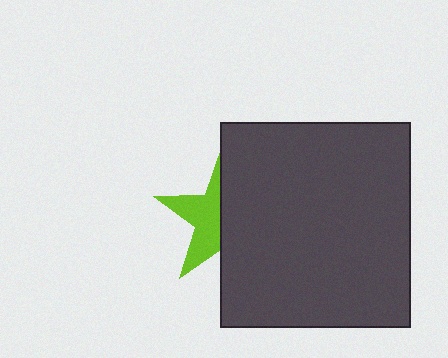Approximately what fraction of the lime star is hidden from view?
Roughly 55% of the lime star is hidden behind the dark gray rectangle.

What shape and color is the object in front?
The object in front is a dark gray rectangle.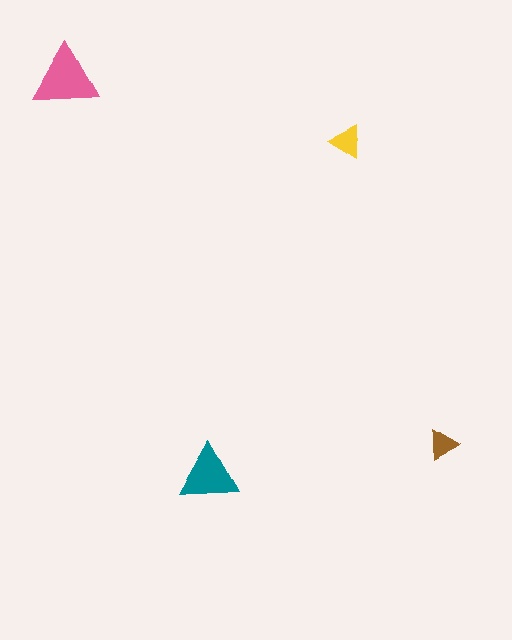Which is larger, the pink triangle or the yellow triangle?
The pink one.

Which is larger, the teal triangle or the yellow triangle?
The teal one.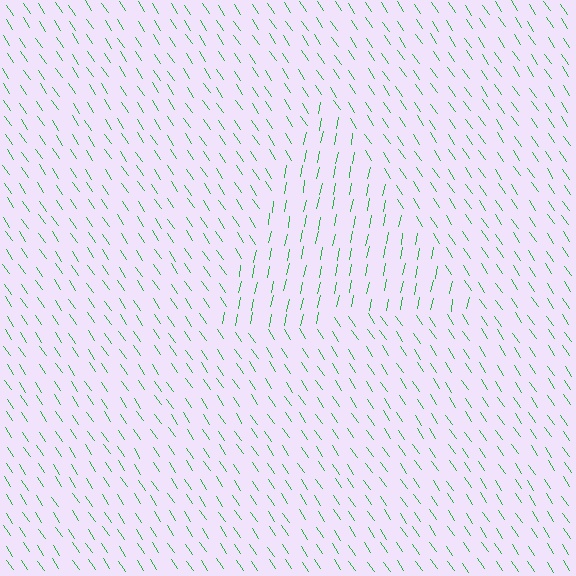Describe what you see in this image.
The image is filled with small green line segments. A triangle region in the image has lines oriented differently from the surrounding lines, creating a visible texture boundary.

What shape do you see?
I see a triangle.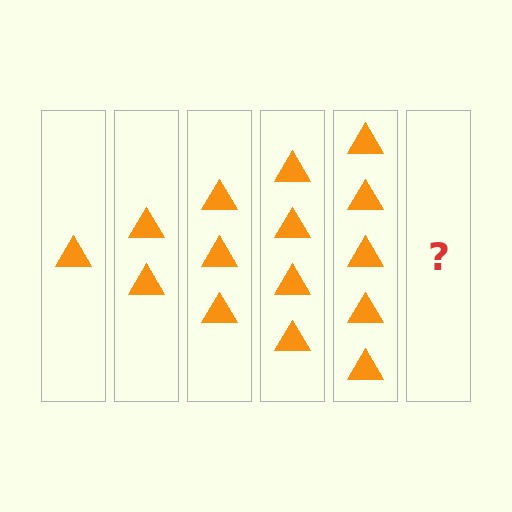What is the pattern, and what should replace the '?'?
The pattern is that each step adds one more triangle. The '?' should be 6 triangles.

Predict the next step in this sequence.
The next step is 6 triangles.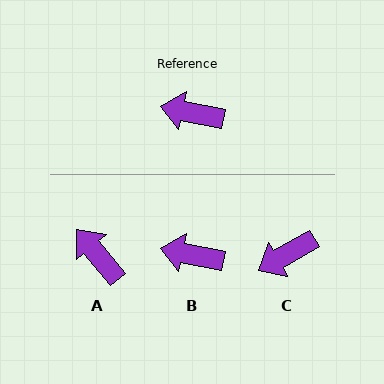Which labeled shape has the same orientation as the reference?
B.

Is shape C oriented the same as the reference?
No, it is off by about 41 degrees.